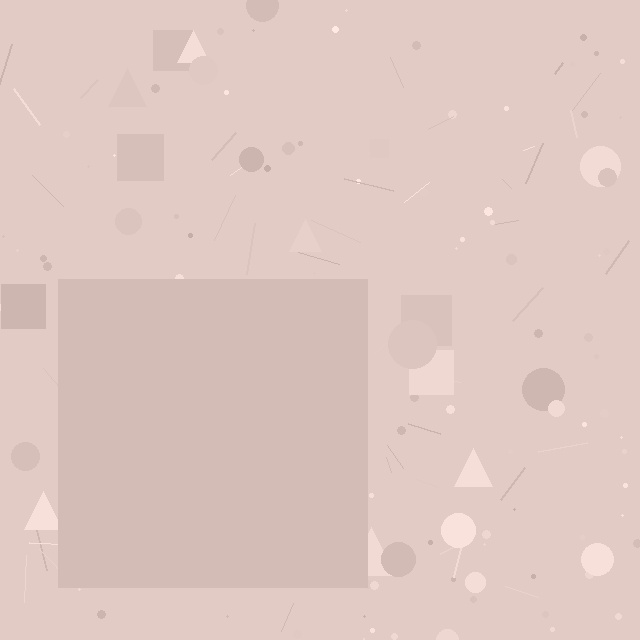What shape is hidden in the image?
A square is hidden in the image.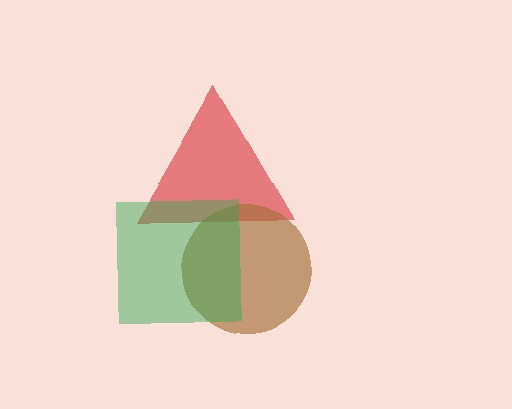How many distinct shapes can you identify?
There are 3 distinct shapes: a red triangle, a brown circle, a green square.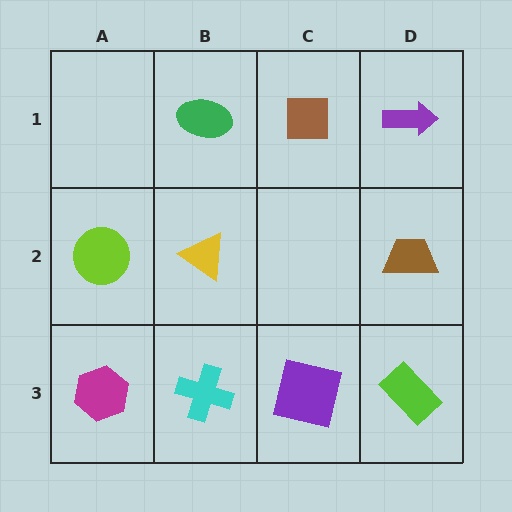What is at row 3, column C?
A purple square.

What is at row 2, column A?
A lime circle.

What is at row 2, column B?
A yellow triangle.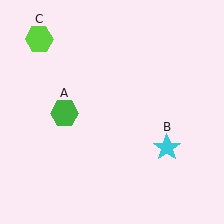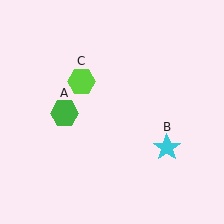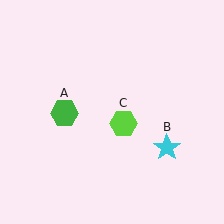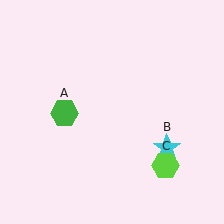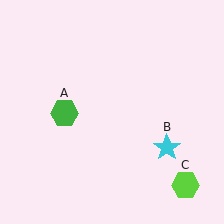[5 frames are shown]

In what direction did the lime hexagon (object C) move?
The lime hexagon (object C) moved down and to the right.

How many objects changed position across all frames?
1 object changed position: lime hexagon (object C).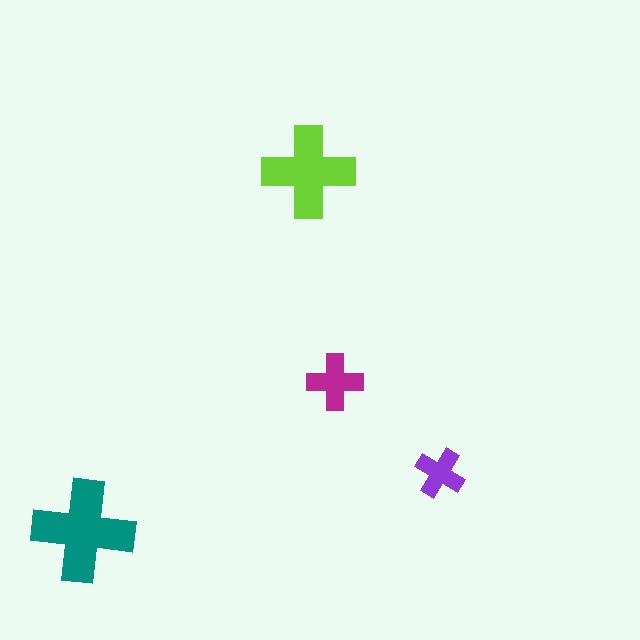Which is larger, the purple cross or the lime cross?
The lime one.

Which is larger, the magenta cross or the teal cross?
The teal one.